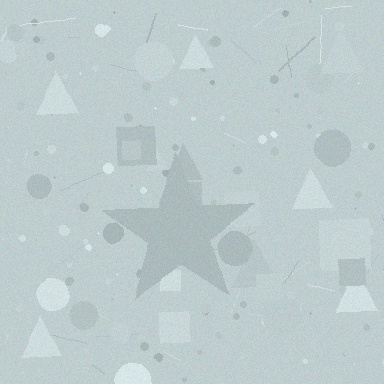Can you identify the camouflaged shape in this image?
The camouflaged shape is a star.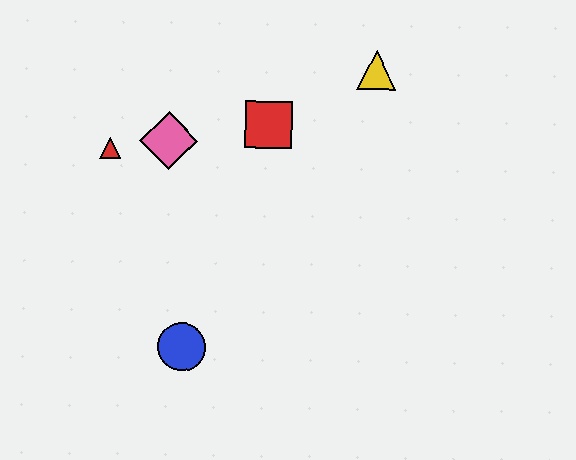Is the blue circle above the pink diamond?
No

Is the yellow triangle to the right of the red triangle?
Yes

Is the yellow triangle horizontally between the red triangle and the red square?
No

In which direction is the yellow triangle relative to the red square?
The yellow triangle is to the right of the red square.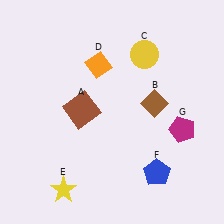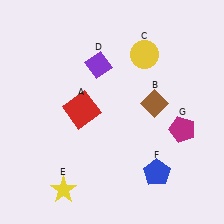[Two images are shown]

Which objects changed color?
A changed from brown to red. D changed from orange to purple.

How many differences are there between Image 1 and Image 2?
There are 2 differences between the two images.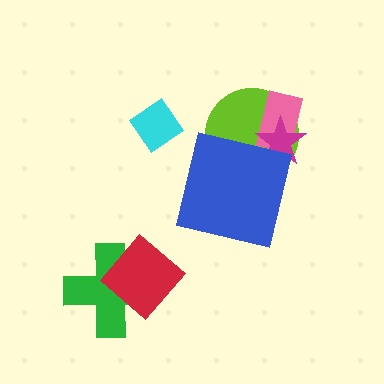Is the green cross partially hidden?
Yes, it is partially covered by another shape.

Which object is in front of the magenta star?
The blue square is in front of the magenta star.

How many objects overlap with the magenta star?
3 objects overlap with the magenta star.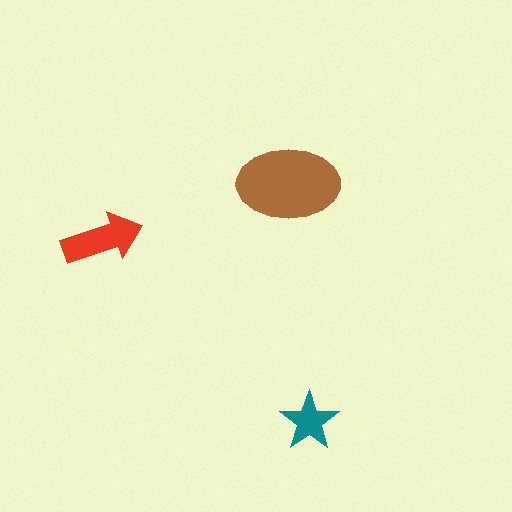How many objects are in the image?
There are 3 objects in the image.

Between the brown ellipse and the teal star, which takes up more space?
The brown ellipse.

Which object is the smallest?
The teal star.